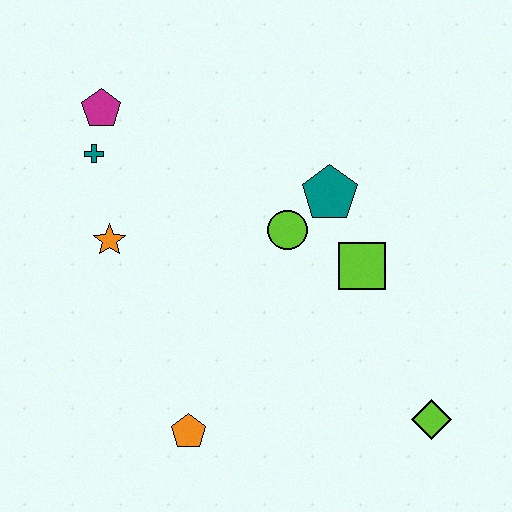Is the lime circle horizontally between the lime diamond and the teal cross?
Yes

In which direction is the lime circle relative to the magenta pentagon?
The lime circle is to the right of the magenta pentagon.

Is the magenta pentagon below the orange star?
No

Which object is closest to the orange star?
The teal cross is closest to the orange star.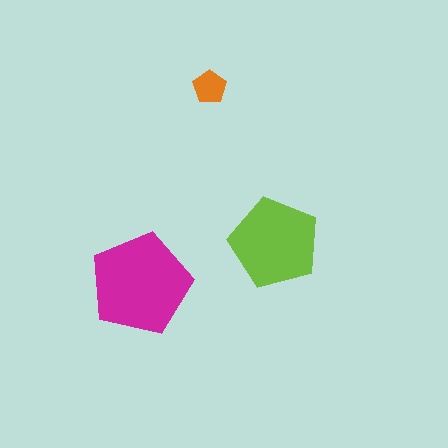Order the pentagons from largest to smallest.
the magenta one, the lime one, the orange one.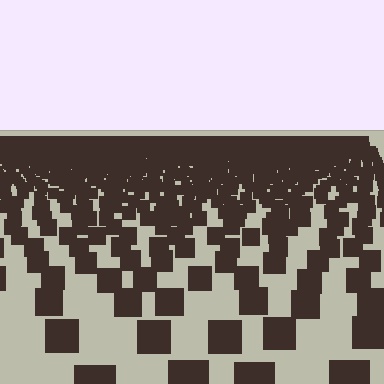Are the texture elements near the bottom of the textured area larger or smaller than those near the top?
Larger. Near the bottom, elements are closer to the viewer and appear at a bigger on-screen size.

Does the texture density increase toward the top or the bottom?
Density increases toward the top.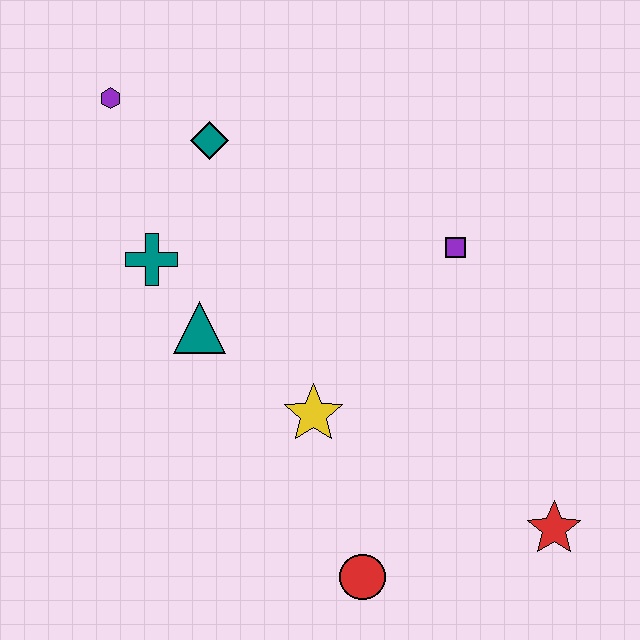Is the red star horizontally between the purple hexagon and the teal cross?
No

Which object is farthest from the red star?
The purple hexagon is farthest from the red star.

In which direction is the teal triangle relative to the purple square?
The teal triangle is to the left of the purple square.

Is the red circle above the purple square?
No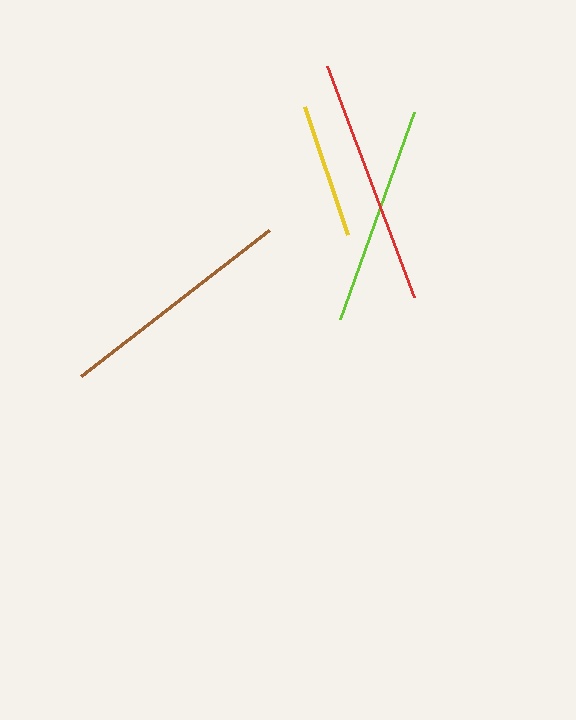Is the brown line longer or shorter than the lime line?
The brown line is longer than the lime line.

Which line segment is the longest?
The red line is the longest at approximately 247 pixels.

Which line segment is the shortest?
The yellow line is the shortest at approximately 135 pixels.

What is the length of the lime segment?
The lime segment is approximately 220 pixels long.